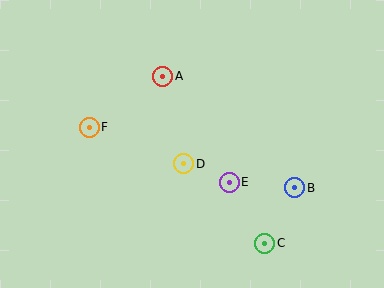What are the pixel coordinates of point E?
Point E is at (229, 182).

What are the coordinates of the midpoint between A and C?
The midpoint between A and C is at (214, 160).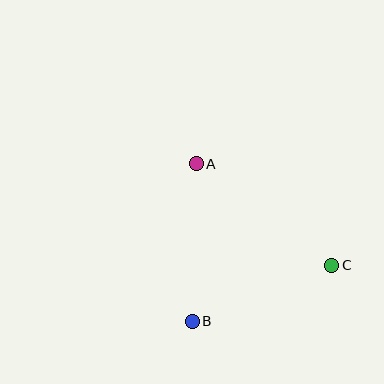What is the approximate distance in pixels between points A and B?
The distance between A and B is approximately 158 pixels.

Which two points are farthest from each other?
Points A and C are farthest from each other.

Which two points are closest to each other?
Points B and C are closest to each other.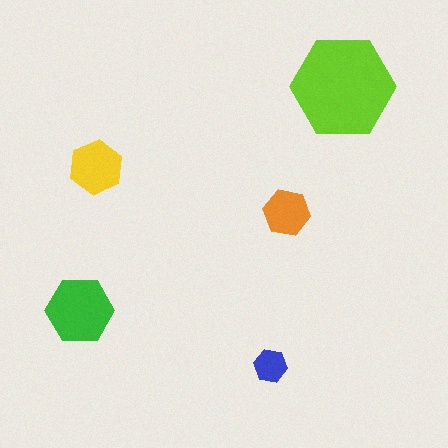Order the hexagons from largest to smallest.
the lime one, the green one, the yellow one, the orange one, the blue one.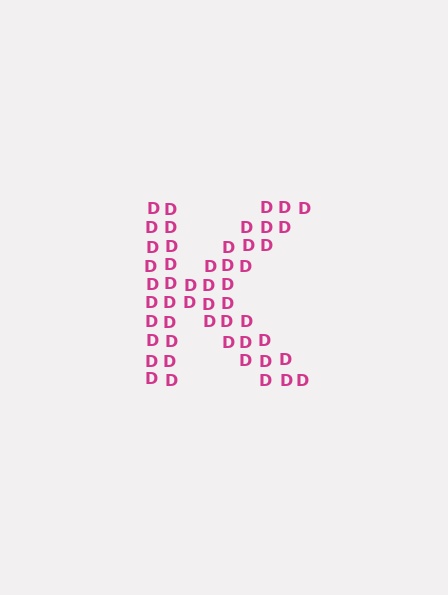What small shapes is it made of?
It is made of small letter D's.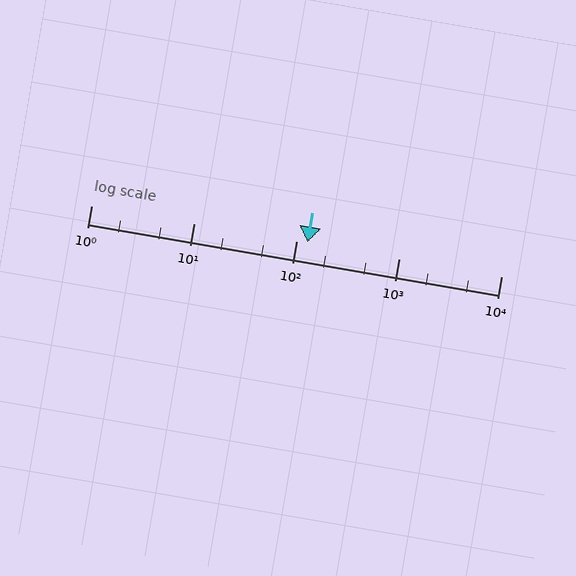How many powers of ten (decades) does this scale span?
The scale spans 4 decades, from 1 to 10000.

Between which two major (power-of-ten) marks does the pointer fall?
The pointer is between 100 and 1000.